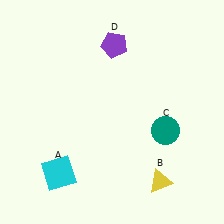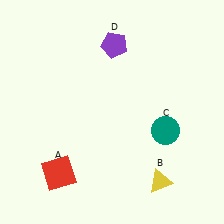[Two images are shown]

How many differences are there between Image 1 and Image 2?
There is 1 difference between the two images.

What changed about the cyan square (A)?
In Image 1, A is cyan. In Image 2, it changed to red.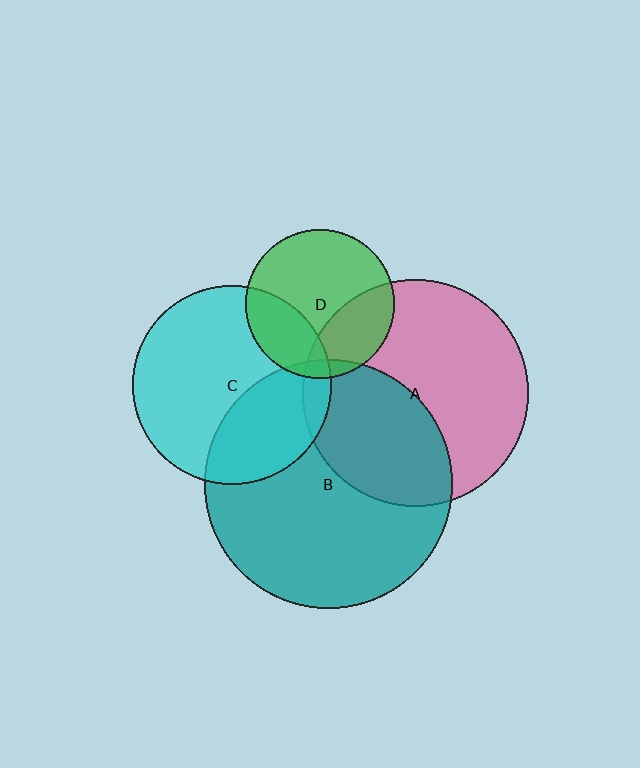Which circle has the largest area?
Circle B (teal).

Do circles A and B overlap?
Yes.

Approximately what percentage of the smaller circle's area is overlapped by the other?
Approximately 40%.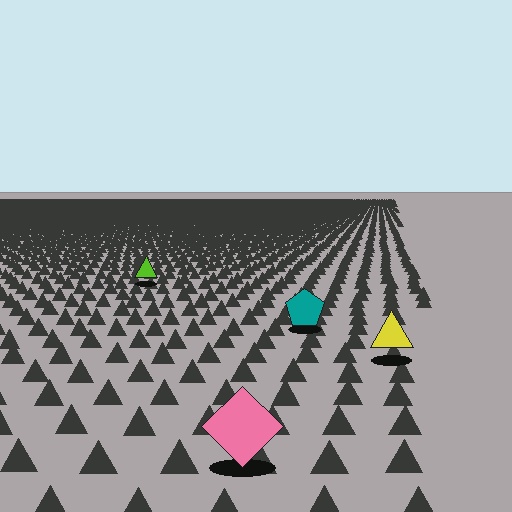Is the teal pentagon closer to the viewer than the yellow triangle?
No. The yellow triangle is closer — you can tell from the texture gradient: the ground texture is coarser near it.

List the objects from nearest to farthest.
From nearest to farthest: the pink diamond, the yellow triangle, the teal pentagon, the lime triangle.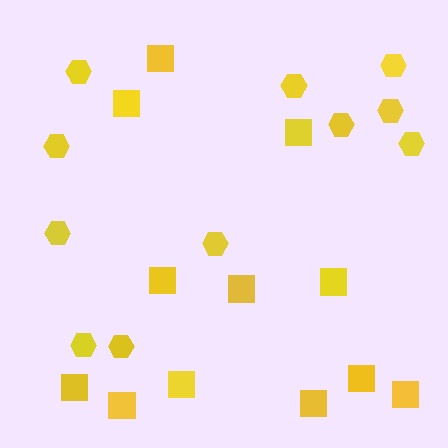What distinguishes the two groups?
There are 2 groups: one group of hexagons (11) and one group of squares (12).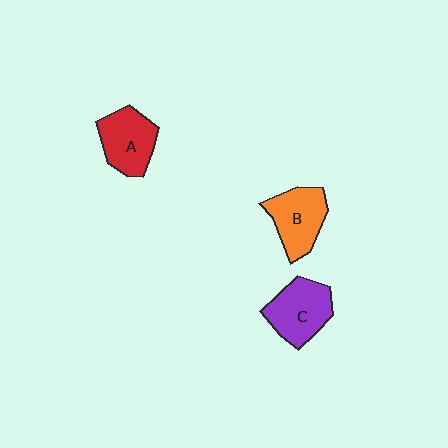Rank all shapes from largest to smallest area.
From largest to smallest: C (purple), B (orange), A (red).